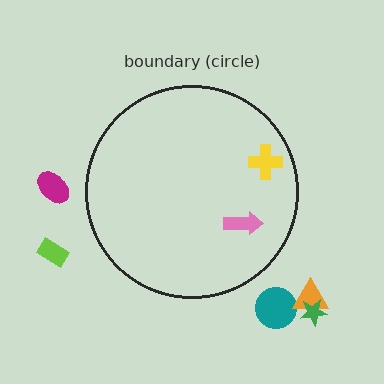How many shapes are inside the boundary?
2 inside, 5 outside.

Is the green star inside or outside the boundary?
Outside.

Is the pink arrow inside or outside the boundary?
Inside.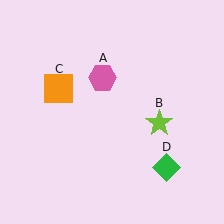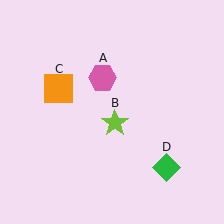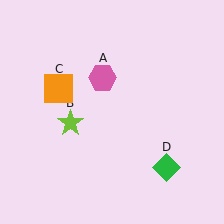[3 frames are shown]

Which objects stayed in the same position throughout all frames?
Pink hexagon (object A) and orange square (object C) and green diamond (object D) remained stationary.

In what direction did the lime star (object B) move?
The lime star (object B) moved left.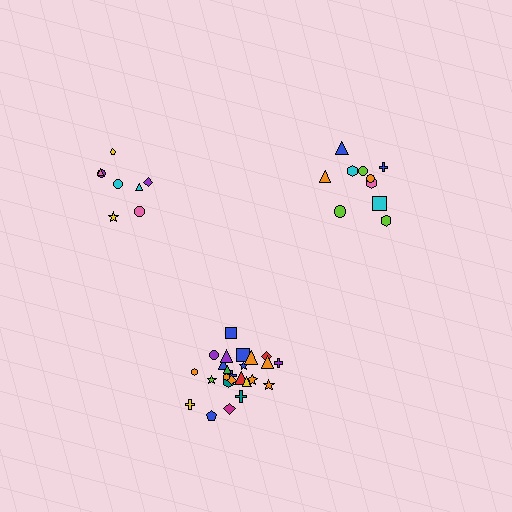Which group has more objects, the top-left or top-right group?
The top-right group.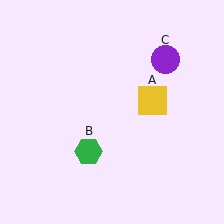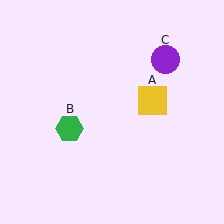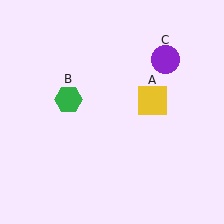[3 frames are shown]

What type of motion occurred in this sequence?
The green hexagon (object B) rotated clockwise around the center of the scene.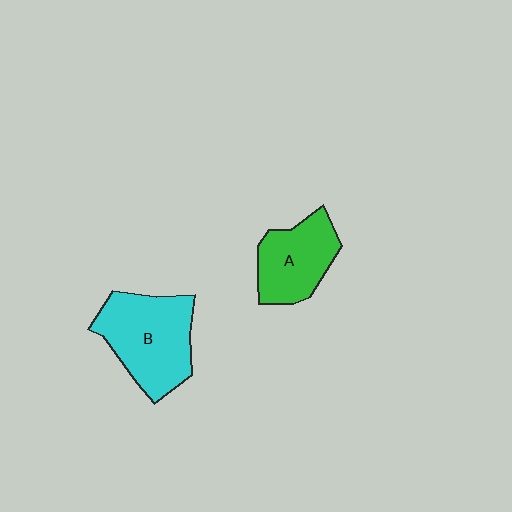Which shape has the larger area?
Shape B (cyan).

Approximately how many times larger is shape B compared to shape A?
Approximately 1.4 times.